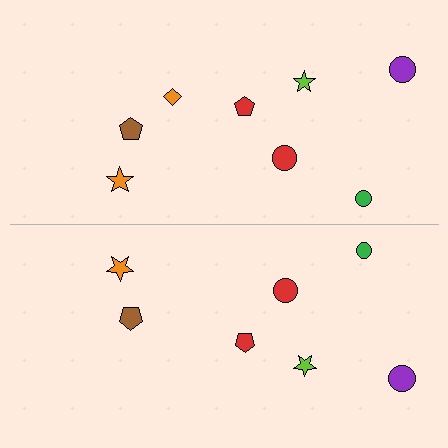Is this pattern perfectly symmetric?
No, the pattern is not perfectly symmetric. A orange diamond is missing from the bottom side.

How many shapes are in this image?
There are 15 shapes in this image.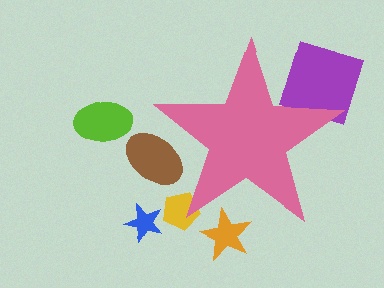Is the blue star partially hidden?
No, the blue star is fully visible.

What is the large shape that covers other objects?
A pink star.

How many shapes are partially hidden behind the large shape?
4 shapes are partially hidden.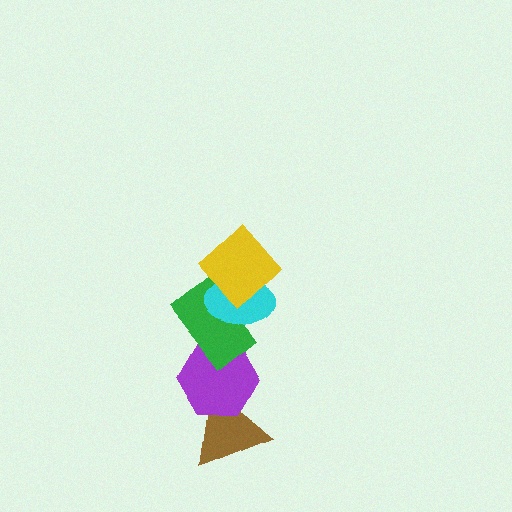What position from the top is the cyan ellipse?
The cyan ellipse is 2nd from the top.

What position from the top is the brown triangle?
The brown triangle is 5th from the top.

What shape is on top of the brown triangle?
The purple hexagon is on top of the brown triangle.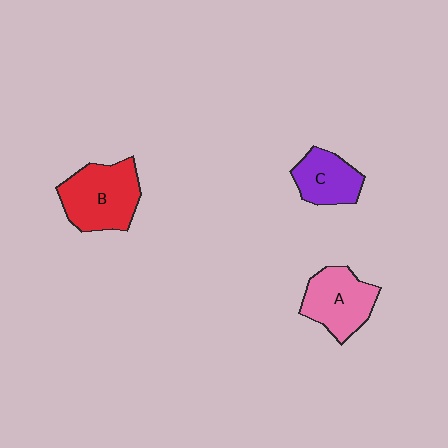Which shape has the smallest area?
Shape C (purple).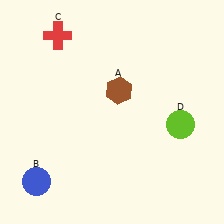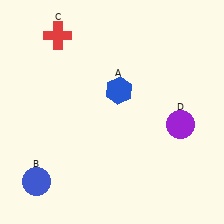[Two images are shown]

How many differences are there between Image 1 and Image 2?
There are 2 differences between the two images.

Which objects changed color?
A changed from brown to blue. D changed from lime to purple.